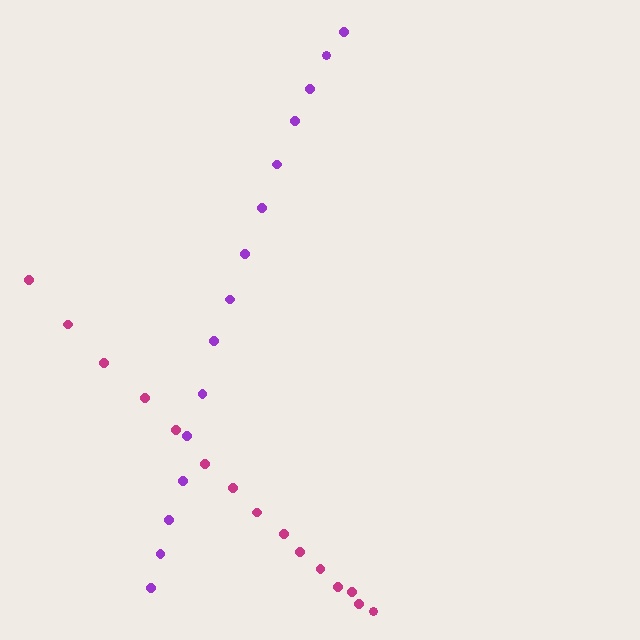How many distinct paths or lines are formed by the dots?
There are 2 distinct paths.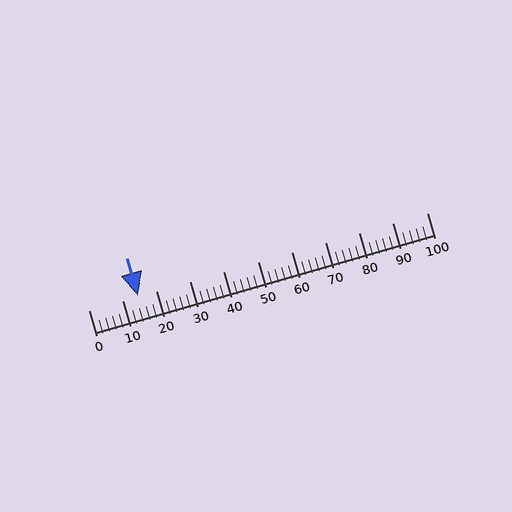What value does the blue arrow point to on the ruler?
The blue arrow points to approximately 15.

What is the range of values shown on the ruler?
The ruler shows values from 0 to 100.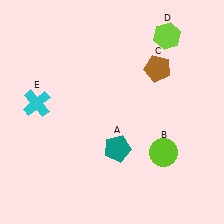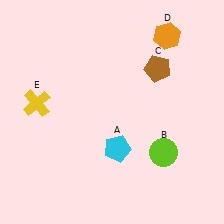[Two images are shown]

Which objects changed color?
A changed from teal to cyan. D changed from lime to orange. E changed from cyan to yellow.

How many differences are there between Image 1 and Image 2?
There are 3 differences between the two images.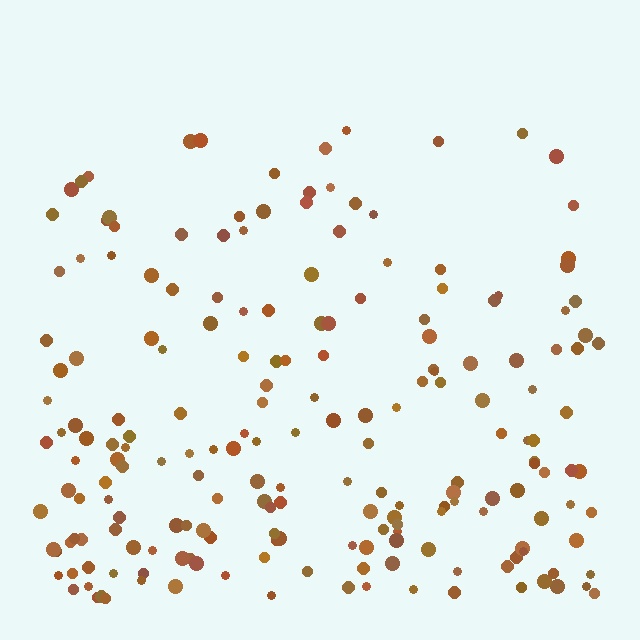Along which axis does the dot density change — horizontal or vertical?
Vertical.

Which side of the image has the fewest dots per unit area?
The top.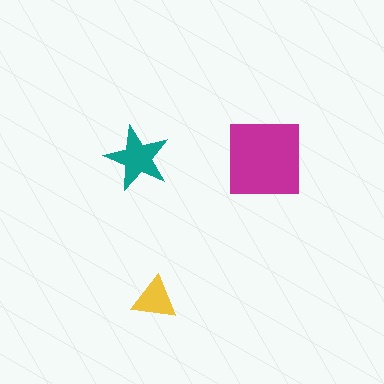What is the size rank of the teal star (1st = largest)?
2nd.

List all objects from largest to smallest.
The magenta square, the teal star, the yellow triangle.